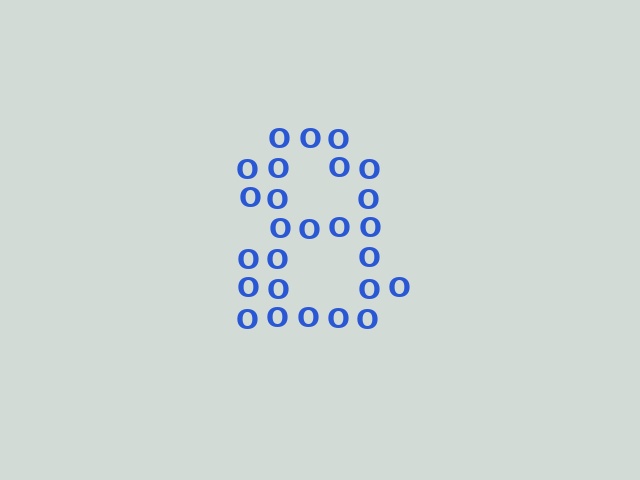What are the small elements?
The small elements are letter O's.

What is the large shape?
The large shape is the digit 8.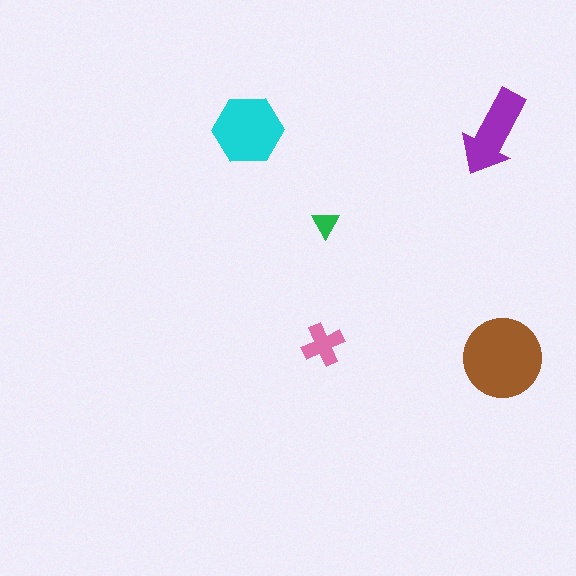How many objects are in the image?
There are 5 objects in the image.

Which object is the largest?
The brown circle.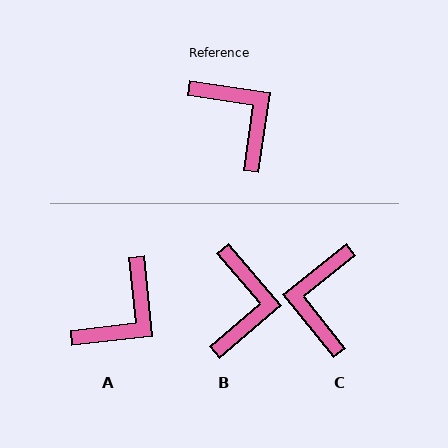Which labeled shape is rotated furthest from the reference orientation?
C, about 137 degrees away.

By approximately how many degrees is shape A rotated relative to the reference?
Approximately 75 degrees clockwise.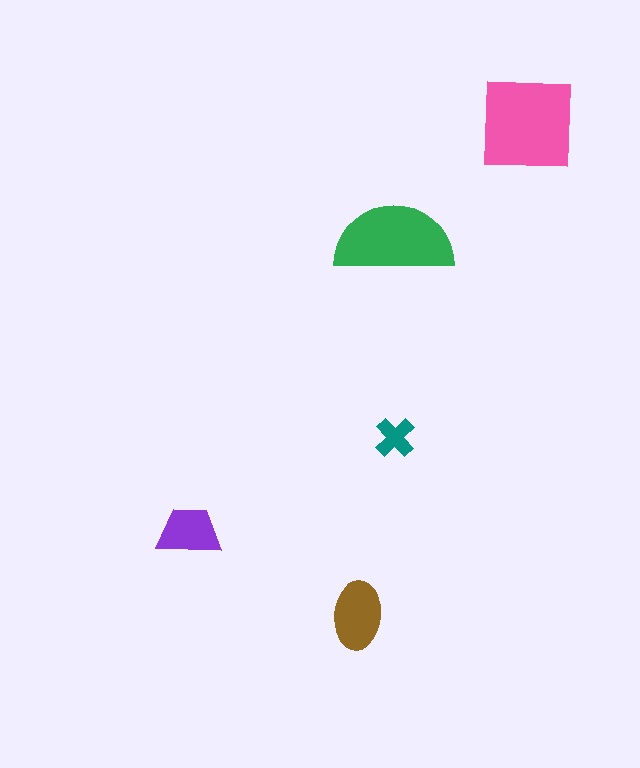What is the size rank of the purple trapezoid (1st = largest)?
4th.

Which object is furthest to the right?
The pink square is rightmost.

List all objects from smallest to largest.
The teal cross, the purple trapezoid, the brown ellipse, the green semicircle, the pink square.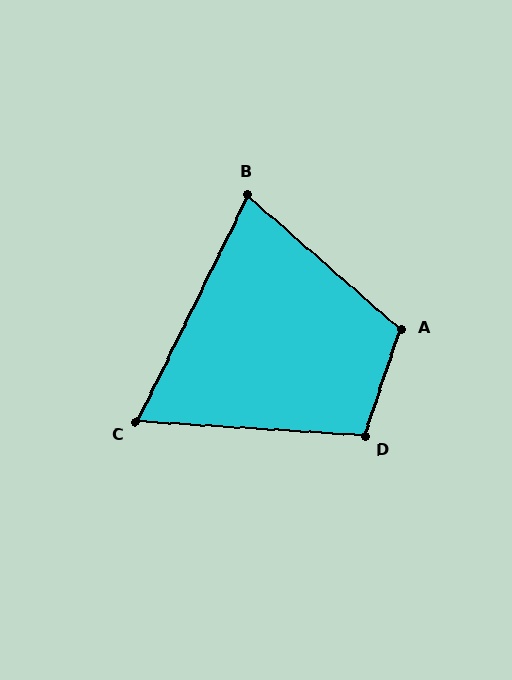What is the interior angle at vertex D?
Approximately 105 degrees (obtuse).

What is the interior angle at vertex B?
Approximately 75 degrees (acute).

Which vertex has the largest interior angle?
A, at approximately 113 degrees.